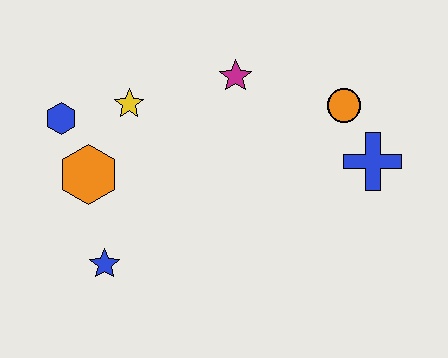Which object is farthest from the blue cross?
The blue hexagon is farthest from the blue cross.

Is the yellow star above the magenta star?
No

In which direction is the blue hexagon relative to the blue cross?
The blue hexagon is to the left of the blue cross.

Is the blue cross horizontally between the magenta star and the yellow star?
No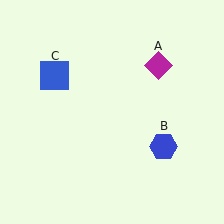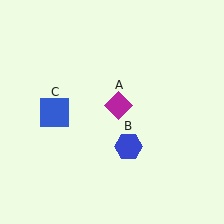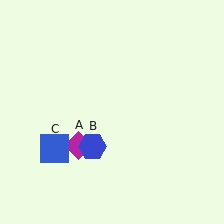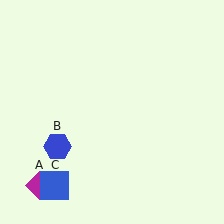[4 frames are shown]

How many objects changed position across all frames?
3 objects changed position: magenta diamond (object A), blue hexagon (object B), blue square (object C).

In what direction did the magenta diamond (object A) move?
The magenta diamond (object A) moved down and to the left.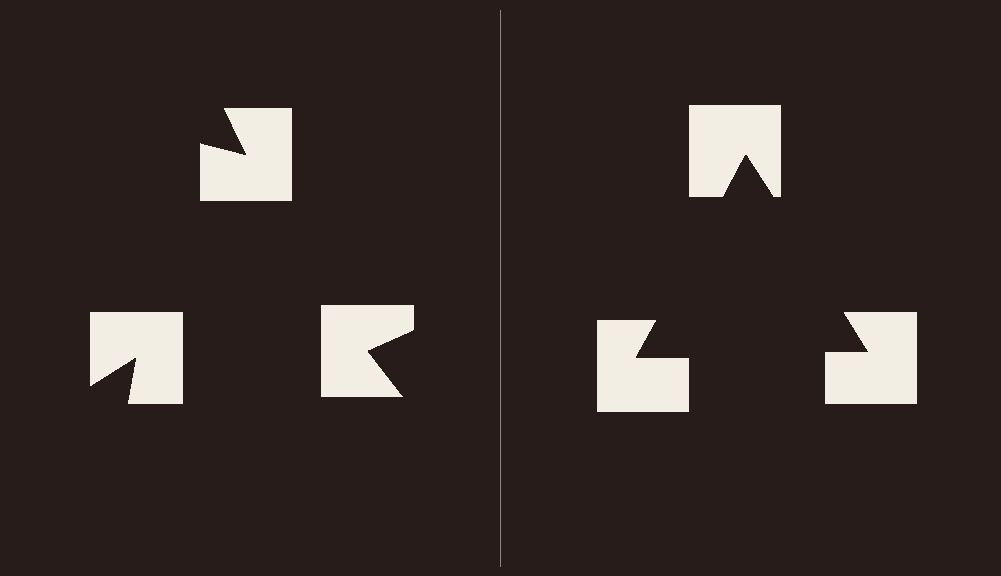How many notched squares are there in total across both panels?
6 — 3 on each side.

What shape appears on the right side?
An illusory triangle.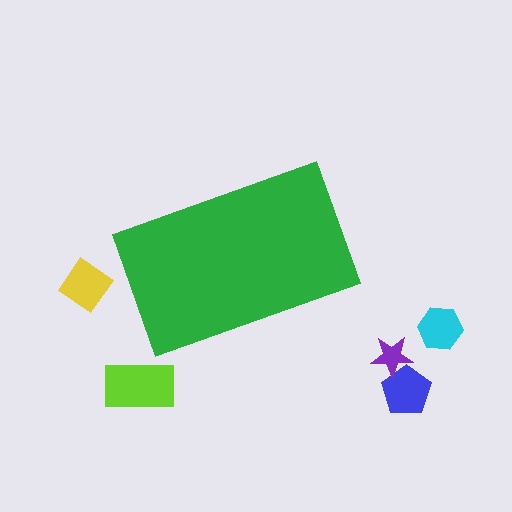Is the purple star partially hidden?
No, the purple star is fully visible.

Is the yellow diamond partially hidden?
No, the yellow diamond is fully visible.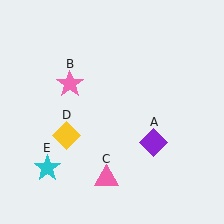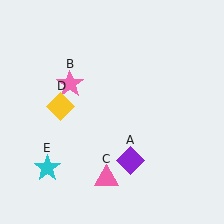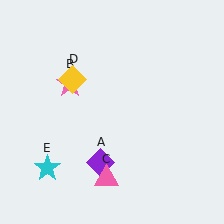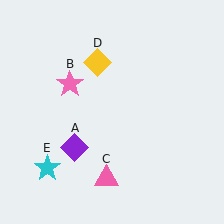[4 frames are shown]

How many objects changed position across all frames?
2 objects changed position: purple diamond (object A), yellow diamond (object D).